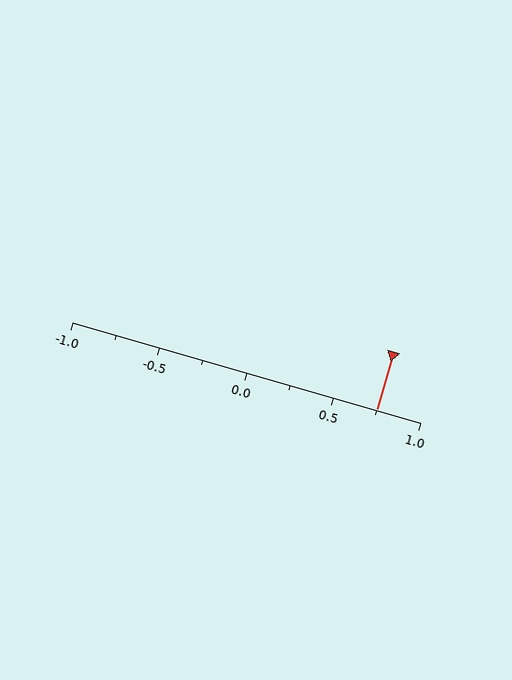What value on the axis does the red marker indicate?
The marker indicates approximately 0.75.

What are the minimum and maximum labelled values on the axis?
The axis runs from -1.0 to 1.0.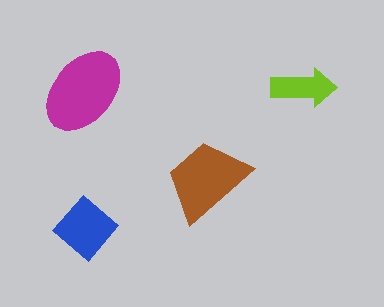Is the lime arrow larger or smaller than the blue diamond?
Smaller.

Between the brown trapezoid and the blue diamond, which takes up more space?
The brown trapezoid.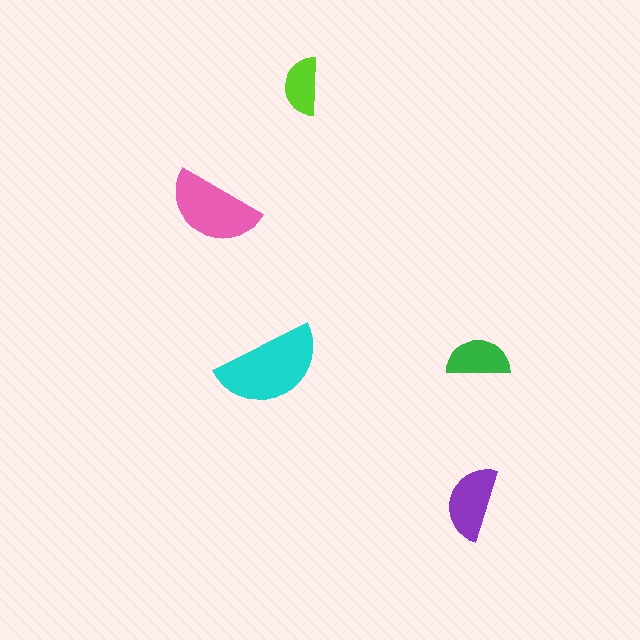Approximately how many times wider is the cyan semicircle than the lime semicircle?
About 2 times wider.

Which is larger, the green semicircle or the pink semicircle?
The pink one.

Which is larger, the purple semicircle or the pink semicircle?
The pink one.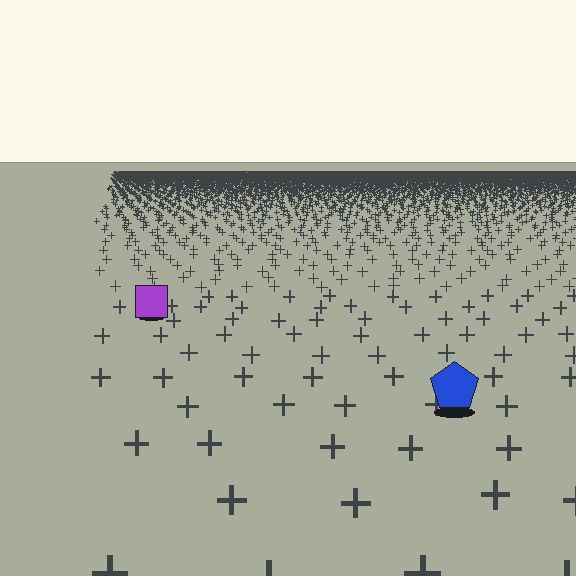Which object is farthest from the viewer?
The purple square is farthest from the viewer. It appears smaller and the ground texture around it is denser.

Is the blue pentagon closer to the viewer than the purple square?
Yes. The blue pentagon is closer — you can tell from the texture gradient: the ground texture is coarser near it.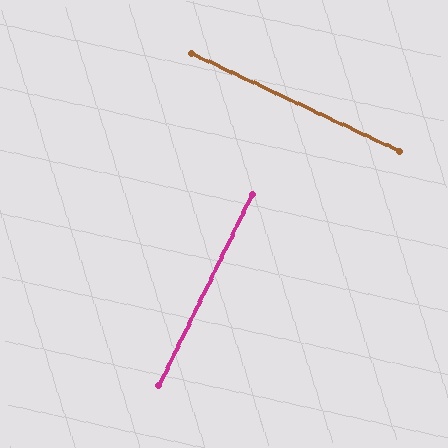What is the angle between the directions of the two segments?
Approximately 89 degrees.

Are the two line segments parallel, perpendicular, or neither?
Perpendicular — they meet at approximately 89°.